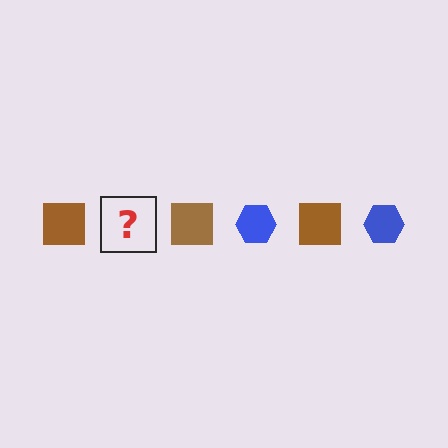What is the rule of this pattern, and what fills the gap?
The rule is that the pattern alternates between brown square and blue hexagon. The gap should be filled with a blue hexagon.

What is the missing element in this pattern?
The missing element is a blue hexagon.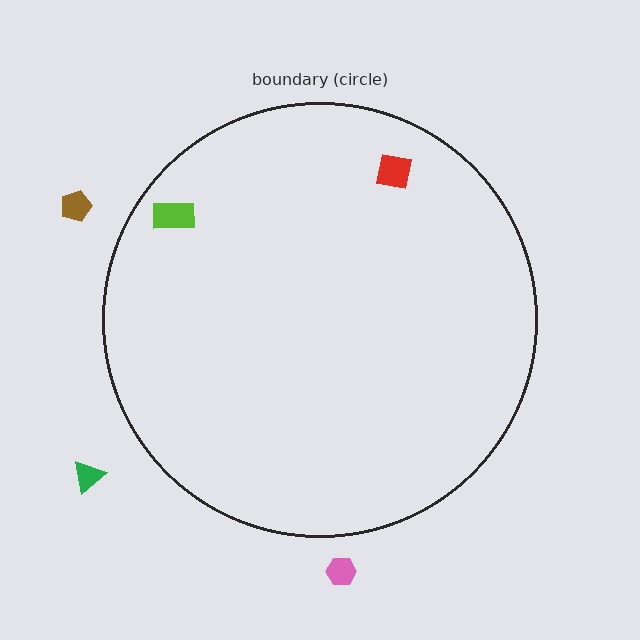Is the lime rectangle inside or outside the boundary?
Inside.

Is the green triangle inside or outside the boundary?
Outside.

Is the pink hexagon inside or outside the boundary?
Outside.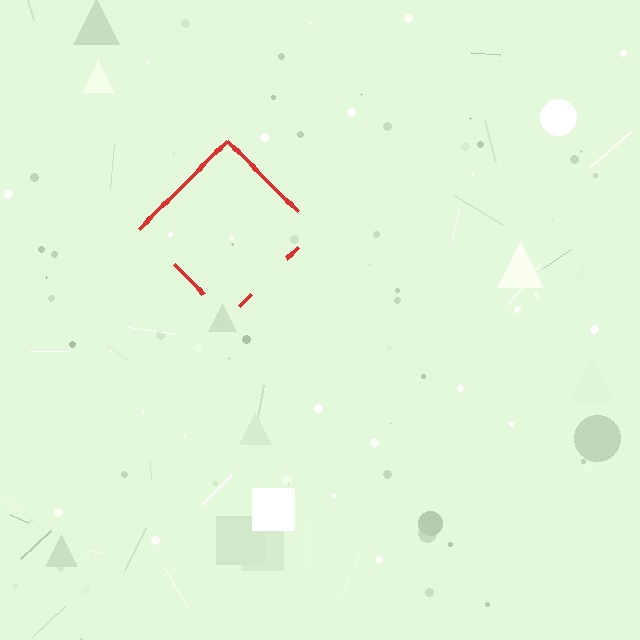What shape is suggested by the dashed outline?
The dashed outline suggests a diamond.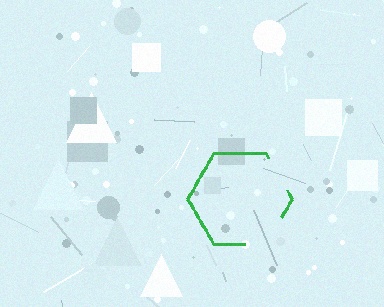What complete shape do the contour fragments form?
The contour fragments form a hexagon.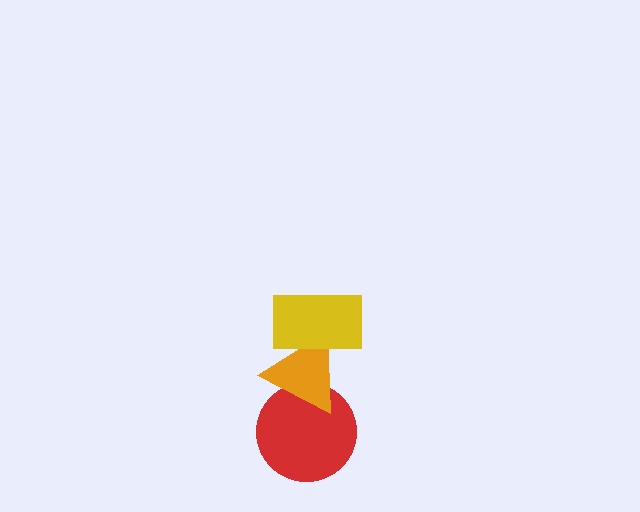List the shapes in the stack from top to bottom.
From top to bottom: the yellow rectangle, the orange triangle, the red circle.